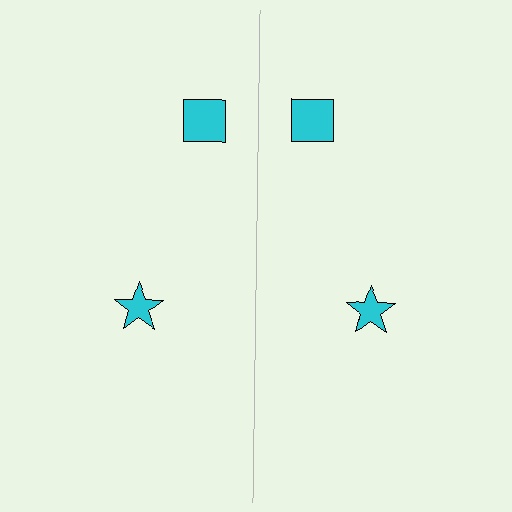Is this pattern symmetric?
Yes, this pattern has bilateral (reflection) symmetry.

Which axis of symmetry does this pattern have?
The pattern has a vertical axis of symmetry running through the center of the image.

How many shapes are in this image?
There are 4 shapes in this image.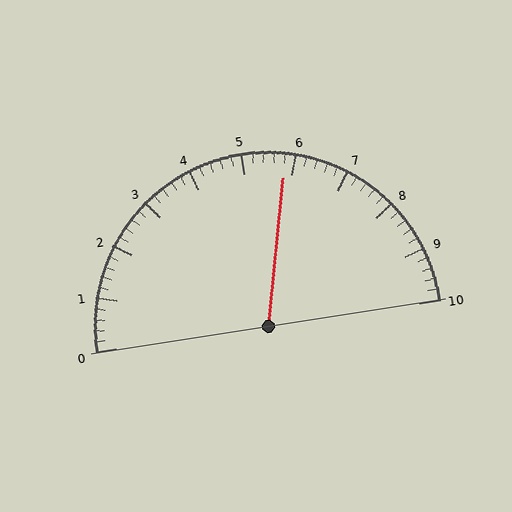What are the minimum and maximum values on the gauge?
The gauge ranges from 0 to 10.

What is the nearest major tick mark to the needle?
The nearest major tick mark is 6.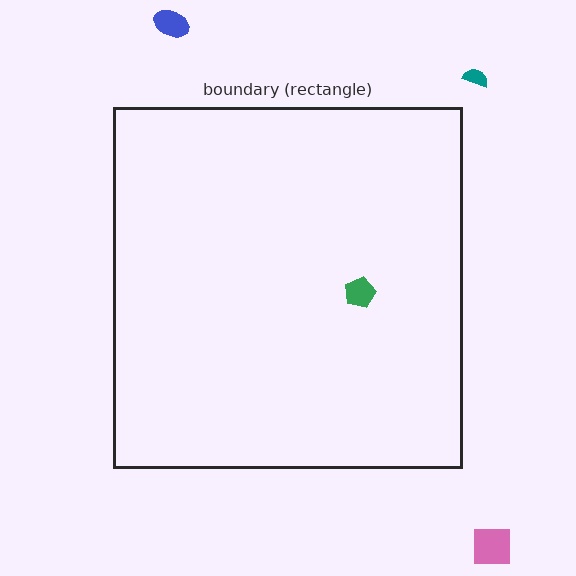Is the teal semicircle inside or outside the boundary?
Outside.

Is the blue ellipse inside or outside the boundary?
Outside.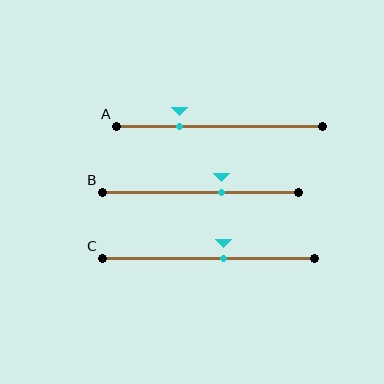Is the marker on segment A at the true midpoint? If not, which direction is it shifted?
No, the marker on segment A is shifted to the left by about 19% of the segment length.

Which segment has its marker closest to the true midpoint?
Segment C has its marker closest to the true midpoint.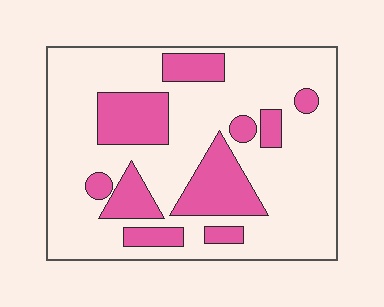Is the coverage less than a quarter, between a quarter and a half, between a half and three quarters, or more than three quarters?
Between a quarter and a half.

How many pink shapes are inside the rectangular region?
10.